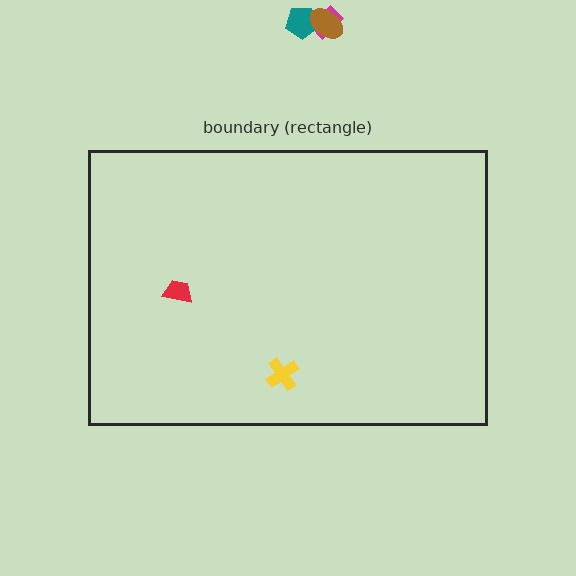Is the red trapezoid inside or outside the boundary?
Inside.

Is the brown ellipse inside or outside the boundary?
Outside.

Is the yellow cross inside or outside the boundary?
Inside.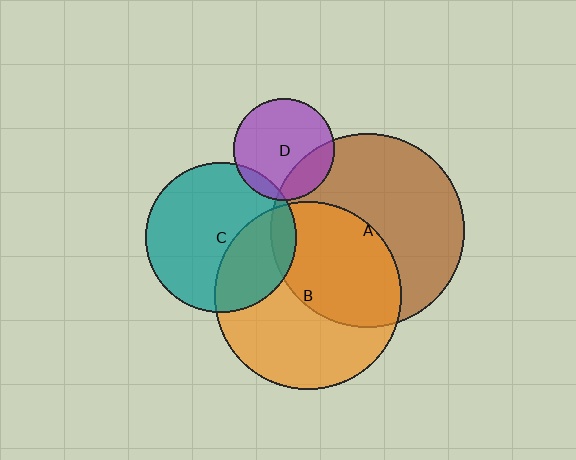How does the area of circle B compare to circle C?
Approximately 1.5 times.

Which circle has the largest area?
Circle A (brown).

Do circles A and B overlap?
Yes.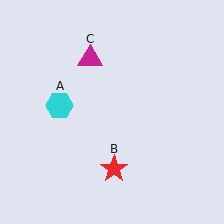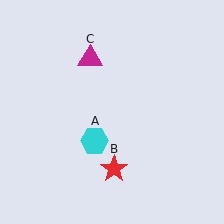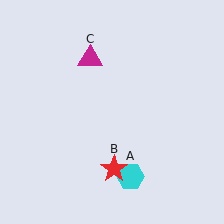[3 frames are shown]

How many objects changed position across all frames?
1 object changed position: cyan hexagon (object A).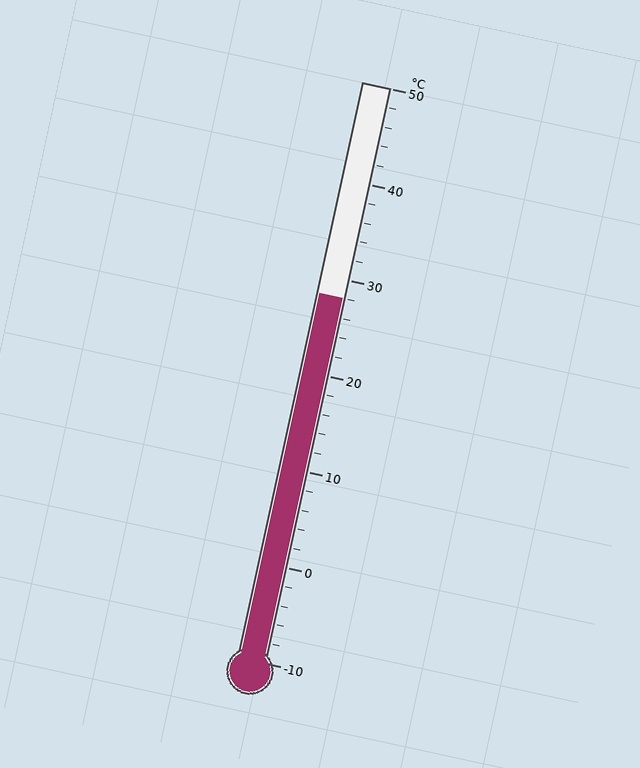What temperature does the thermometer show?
The thermometer shows approximately 28°C.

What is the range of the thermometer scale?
The thermometer scale ranges from -10°C to 50°C.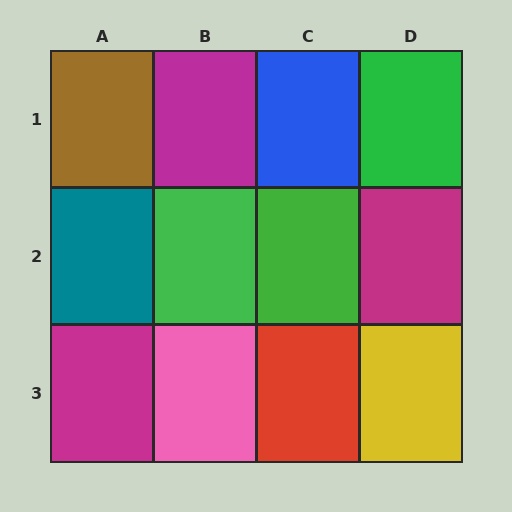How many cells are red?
1 cell is red.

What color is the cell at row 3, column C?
Red.